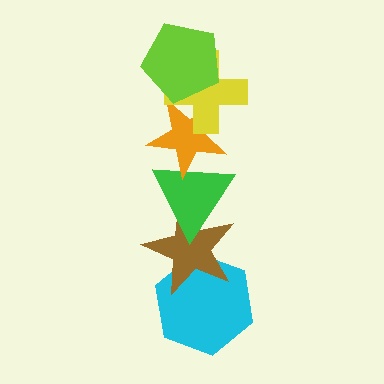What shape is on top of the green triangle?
The orange star is on top of the green triangle.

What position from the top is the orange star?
The orange star is 3rd from the top.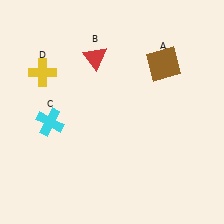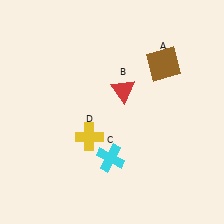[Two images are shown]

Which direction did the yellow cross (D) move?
The yellow cross (D) moved down.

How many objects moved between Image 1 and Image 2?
3 objects moved between the two images.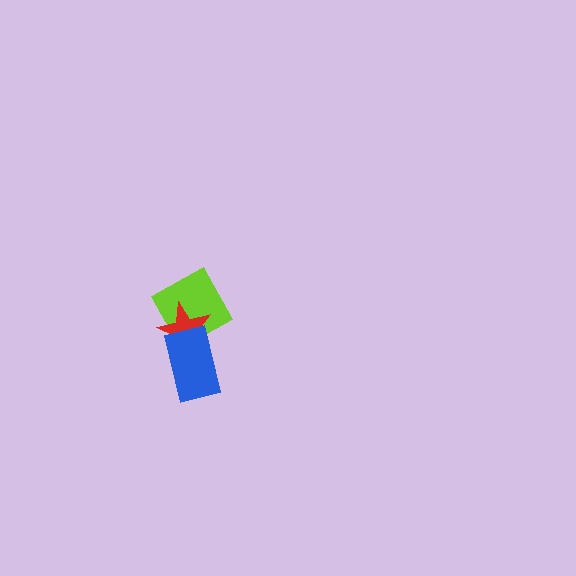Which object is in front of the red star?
The blue rectangle is in front of the red star.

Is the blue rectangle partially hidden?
No, no other shape covers it.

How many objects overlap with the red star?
2 objects overlap with the red star.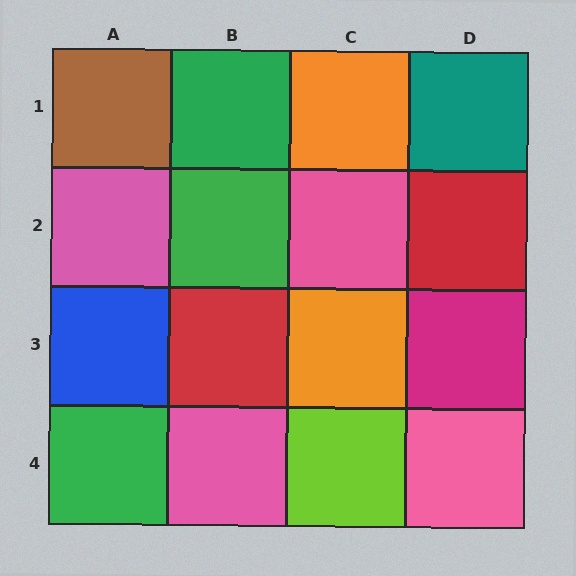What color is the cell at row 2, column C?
Pink.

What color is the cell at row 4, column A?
Green.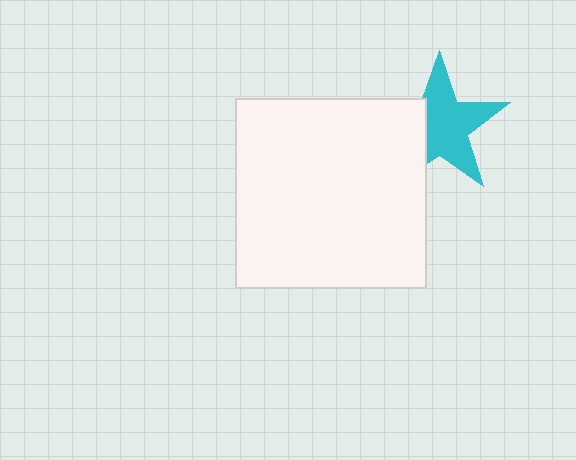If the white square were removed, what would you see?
You would see the complete cyan star.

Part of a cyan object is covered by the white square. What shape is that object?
It is a star.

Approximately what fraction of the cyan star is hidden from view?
Roughly 34% of the cyan star is hidden behind the white square.